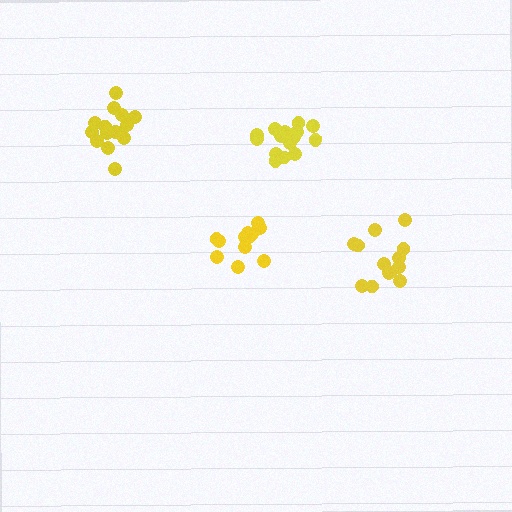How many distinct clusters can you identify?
There are 4 distinct clusters.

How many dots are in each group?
Group 1: 15 dots, Group 2: 13 dots, Group 3: 15 dots, Group 4: 13 dots (56 total).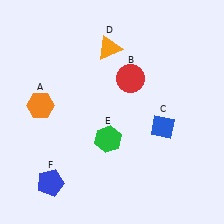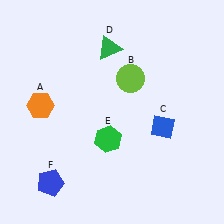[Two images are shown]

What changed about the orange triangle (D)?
In Image 1, D is orange. In Image 2, it changed to green.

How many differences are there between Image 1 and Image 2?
There are 2 differences between the two images.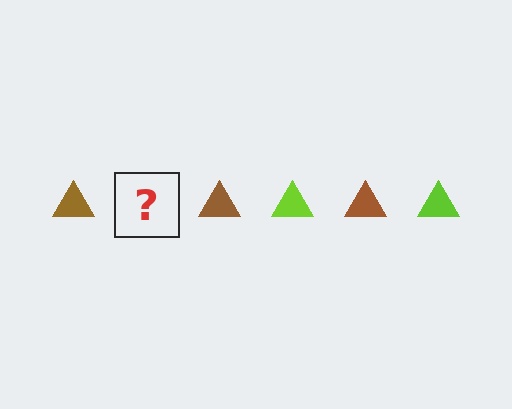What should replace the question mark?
The question mark should be replaced with a lime triangle.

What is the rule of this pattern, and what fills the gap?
The rule is that the pattern cycles through brown, lime triangles. The gap should be filled with a lime triangle.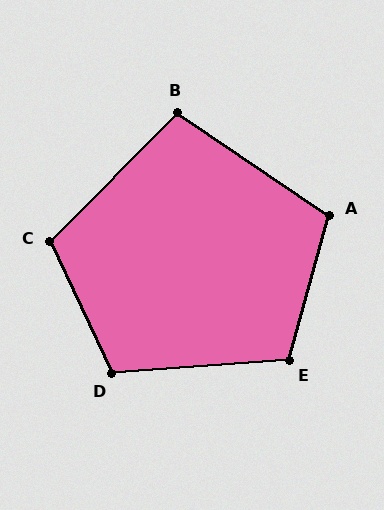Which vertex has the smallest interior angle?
B, at approximately 101 degrees.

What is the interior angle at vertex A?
Approximately 108 degrees (obtuse).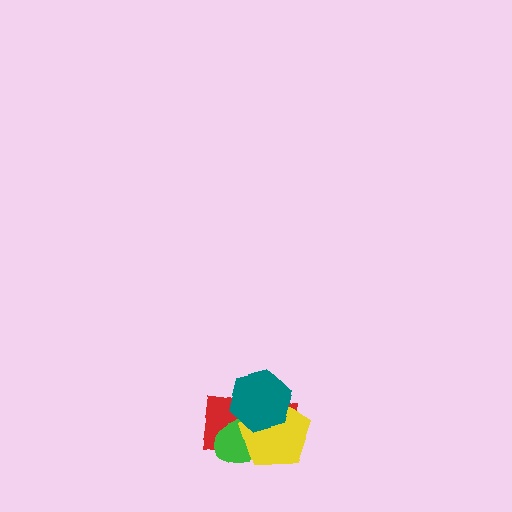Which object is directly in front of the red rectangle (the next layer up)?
The green ellipse is directly in front of the red rectangle.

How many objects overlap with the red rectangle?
3 objects overlap with the red rectangle.